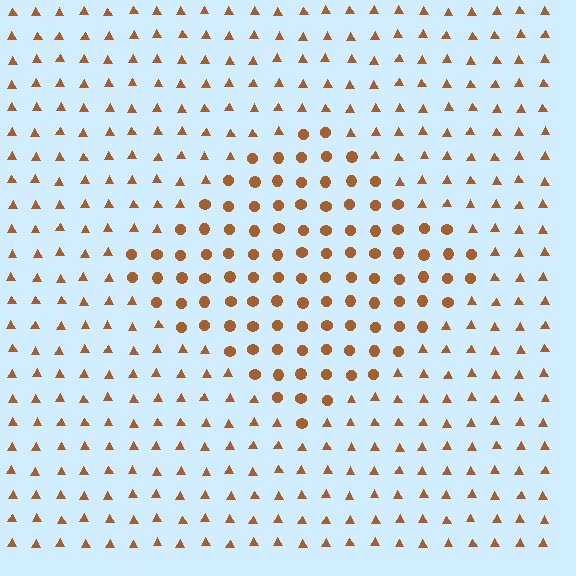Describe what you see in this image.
The image is filled with small brown elements arranged in a uniform grid. A diamond-shaped region contains circles, while the surrounding area contains triangles. The boundary is defined purely by the change in element shape.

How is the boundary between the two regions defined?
The boundary is defined by a change in element shape: circles inside vs. triangles outside. All elements share the same color and spacing.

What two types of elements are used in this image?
The image uses circles inside the diamond region and triangles outside it.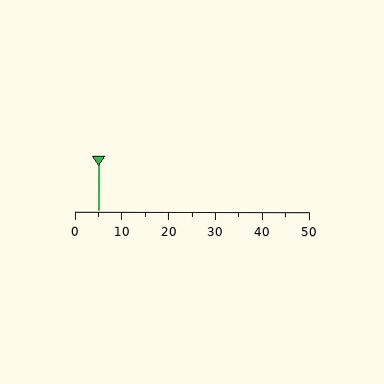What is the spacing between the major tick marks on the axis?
The major ticks are spaced 10 apart.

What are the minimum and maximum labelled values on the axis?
The axis runs from 0 to 50.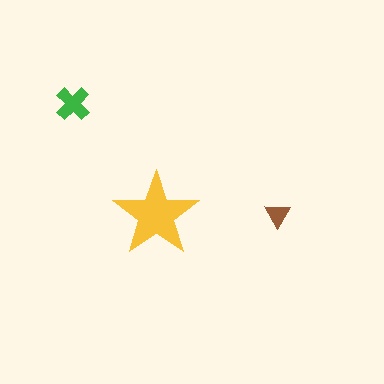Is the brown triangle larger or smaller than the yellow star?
Smaller.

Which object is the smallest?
The brown triangle.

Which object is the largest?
The yellow star.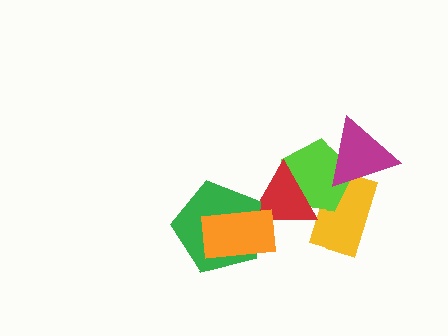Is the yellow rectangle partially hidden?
Yes, it is partially covered by another shape.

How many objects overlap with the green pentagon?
2 objects overlap with the green pentagon.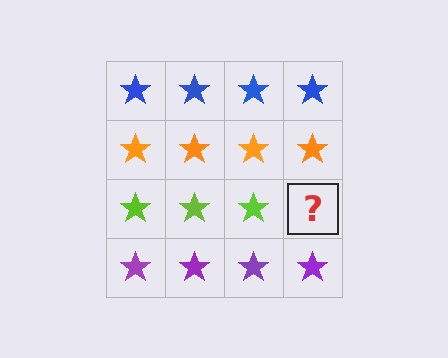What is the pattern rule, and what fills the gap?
The rule is that each row has a consistent color. The gap should be filled with a lime star.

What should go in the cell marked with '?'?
The missing cell should contain a lime star.